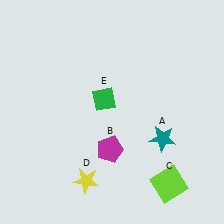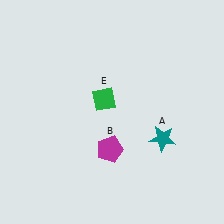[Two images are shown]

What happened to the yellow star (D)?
The yellow star (D) was removed in Image 2. It was in the bottom-left area of Image 1.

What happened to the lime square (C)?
The lime square (C) was removed in Image 2. It was in the bottom-right area of Image 1.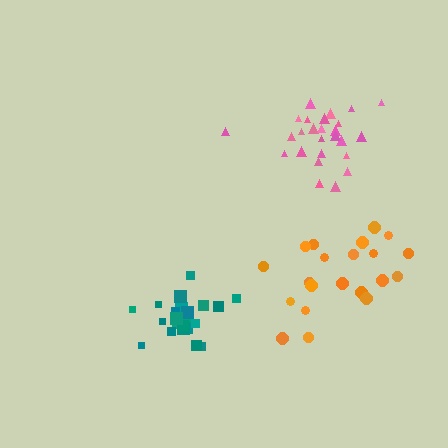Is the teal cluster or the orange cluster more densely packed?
Teal.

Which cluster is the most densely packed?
Teal.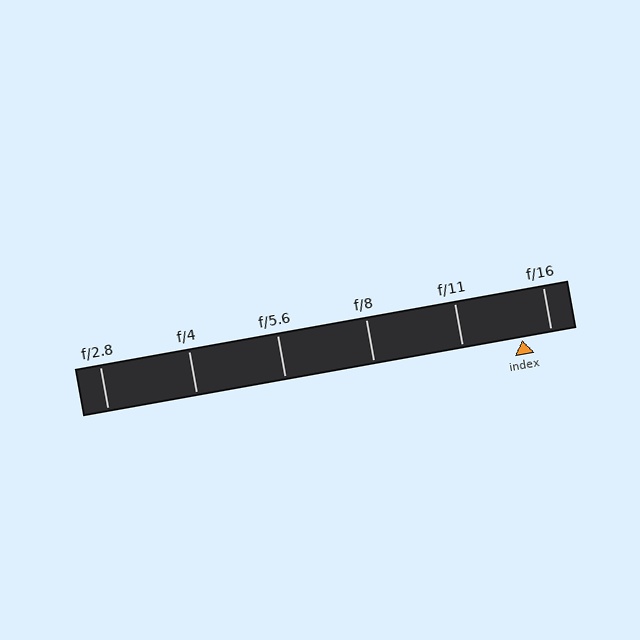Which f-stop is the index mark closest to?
The index mark is closest to f/16.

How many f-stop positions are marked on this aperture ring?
There are 6 f-stop positions marked.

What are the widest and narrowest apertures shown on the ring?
The widest aperture shown is f/2.8 and the narrowest is f/16.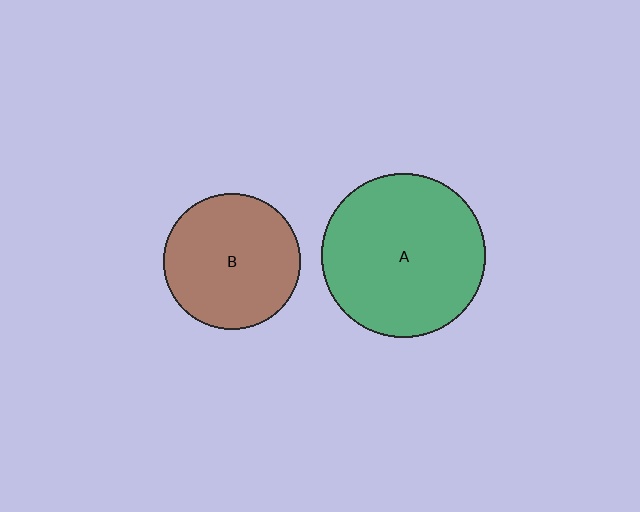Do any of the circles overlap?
No, none of the circles overlap.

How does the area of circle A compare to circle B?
Approximately 1.4 times.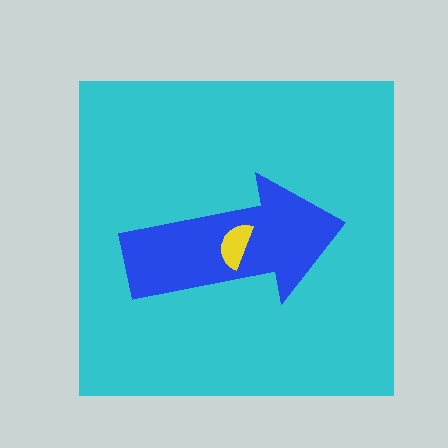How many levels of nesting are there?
3.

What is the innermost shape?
The yellow semicircle.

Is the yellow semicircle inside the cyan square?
Yes.